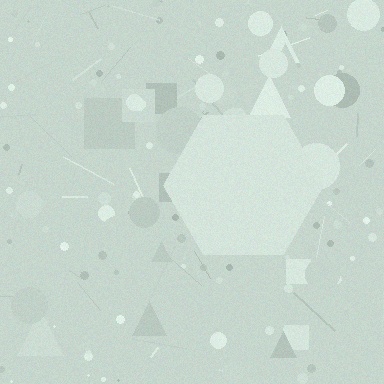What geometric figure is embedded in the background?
A hexagon is embedded in the background.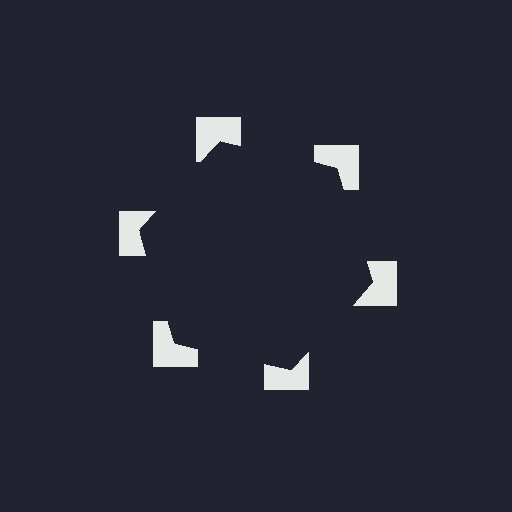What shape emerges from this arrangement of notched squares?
An illusory hexagon — its edges are inferred from the aligned wedge cuts in the notched squares, not physically drawn.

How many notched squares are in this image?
There are 6 — one at each vertex of the illusory hexagon.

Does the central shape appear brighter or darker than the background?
It typically appears slightly darker than the background, even though no actual brightness change is drawn.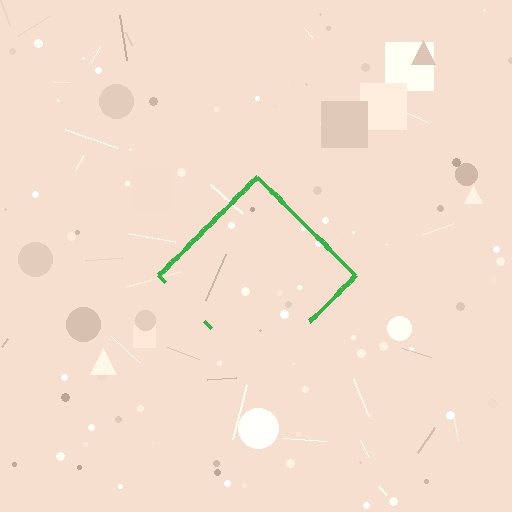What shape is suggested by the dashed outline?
The dashed outline suggests a diamond.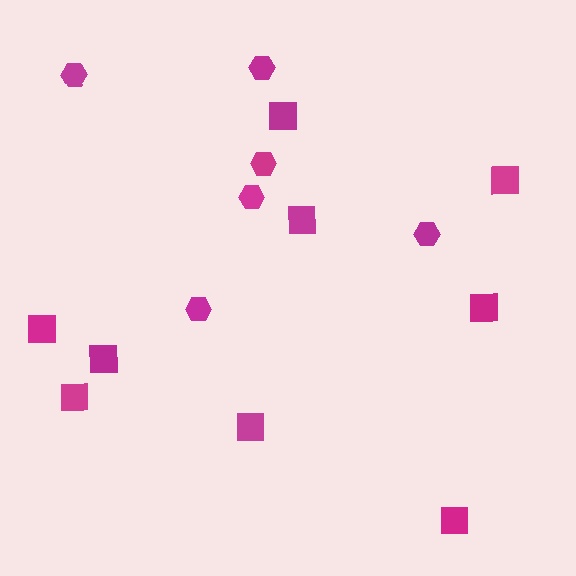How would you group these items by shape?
There are 2 groups: one group of hexagons (6) and one group of squares (9).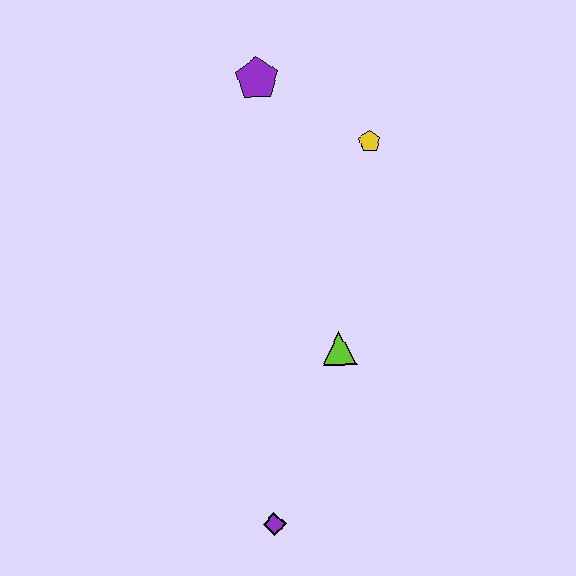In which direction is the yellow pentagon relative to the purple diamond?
The yellow pentagon is above the purple diamond.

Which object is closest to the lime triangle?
The purple diamond is closest to the lime triangle.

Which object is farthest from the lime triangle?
The purple pentagon is farthest from the lime triangle.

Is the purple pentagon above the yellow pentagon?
Yes